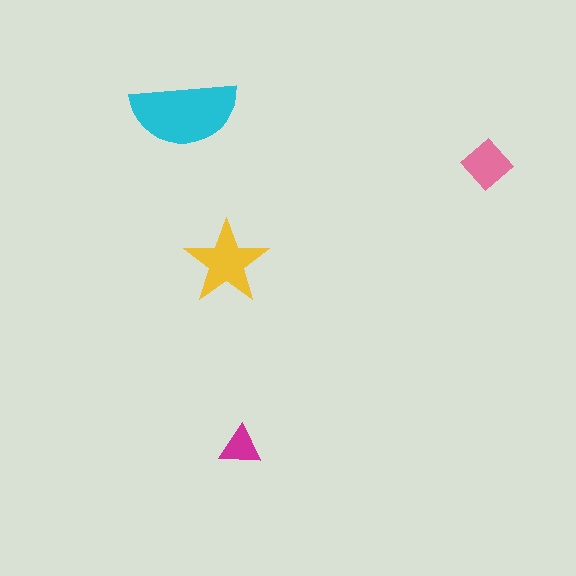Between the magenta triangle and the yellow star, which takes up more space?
The yellow star.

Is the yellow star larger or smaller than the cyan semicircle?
Smaller.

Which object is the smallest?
The magenta triangle.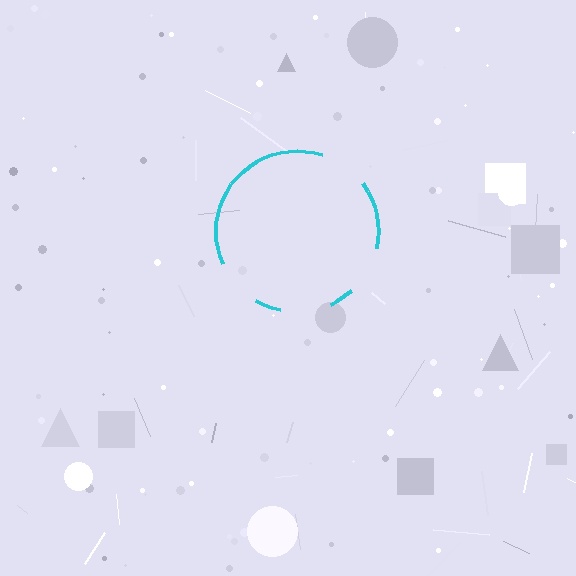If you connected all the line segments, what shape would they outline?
They would outline a circle.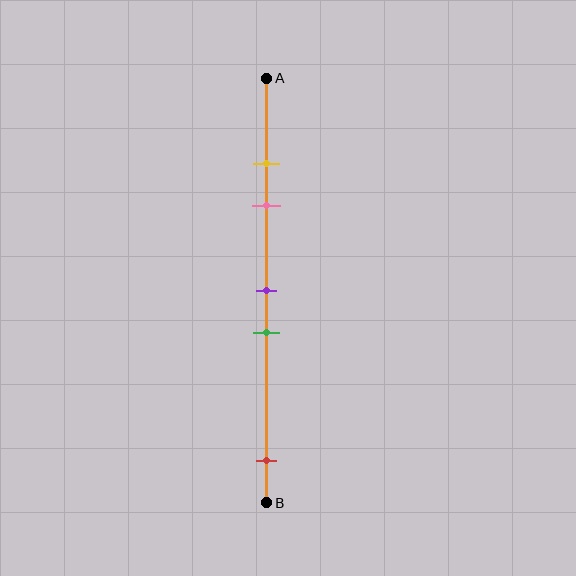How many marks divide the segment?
There are 5 marks dividing the segment.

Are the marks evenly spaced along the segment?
No, the marks are not evenly spaced.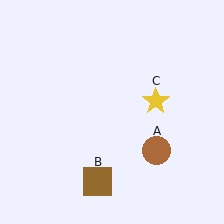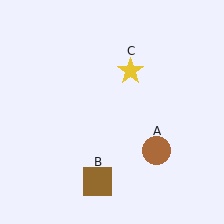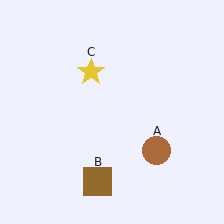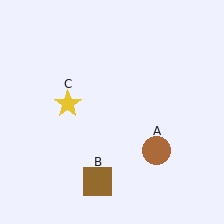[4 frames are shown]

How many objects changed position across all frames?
1 object changed position: yellow star (object C).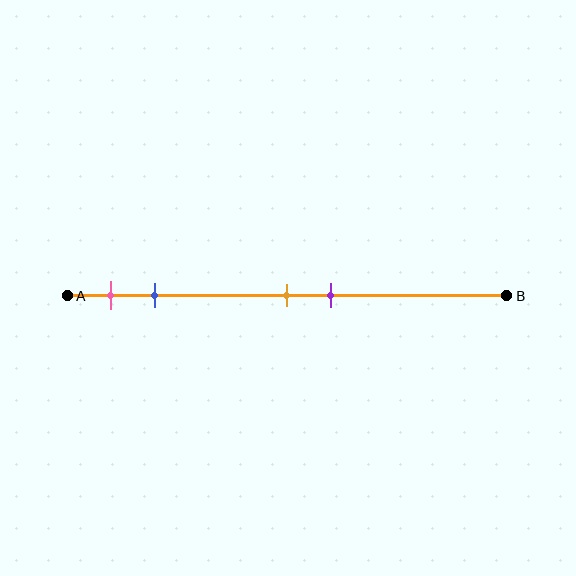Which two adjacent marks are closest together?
The orange and purple marks are the closest adjacent pair.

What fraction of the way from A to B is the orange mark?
The orange mark is approximately 50% (0.5) of the way from A to B.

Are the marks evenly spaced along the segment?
No, the marks are not evenly spaced.